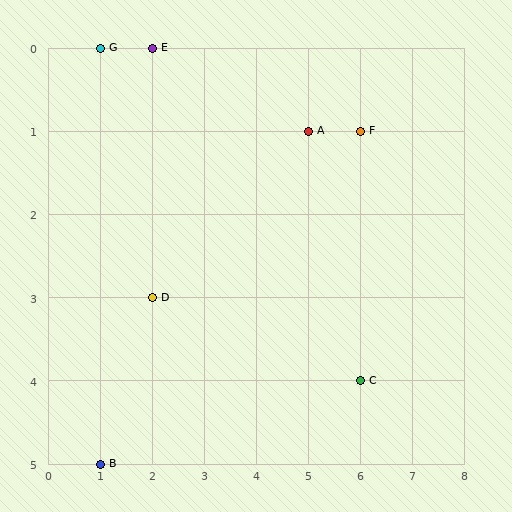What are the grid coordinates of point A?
Point A is at grid coordinates (5, 1).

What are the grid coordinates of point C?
Point C is at grid coordinates (6, 4).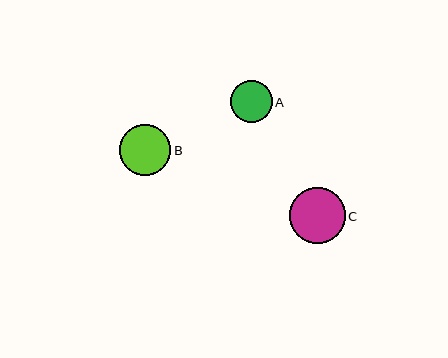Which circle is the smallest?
Circle A is the smallest with a size of approximately 42 pixels.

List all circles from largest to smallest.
From largest to smallest: C, B, A.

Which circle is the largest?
Circle C is the largest with a size of approximately 56 pixels.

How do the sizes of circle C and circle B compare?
Circle C and circle B are approximately the same size.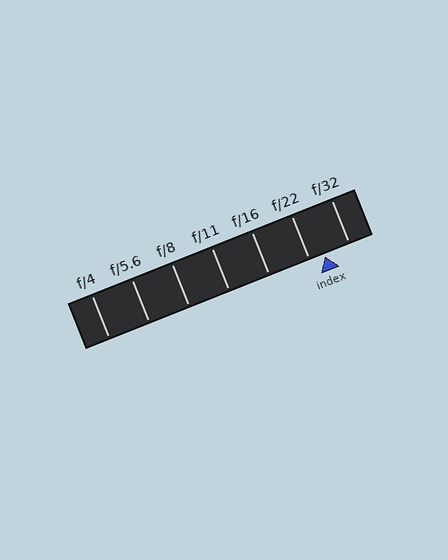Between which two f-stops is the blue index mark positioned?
The index mark is between f/22 and f/32.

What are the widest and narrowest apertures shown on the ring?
The widest aperture shown is f/4 and the narrowest is f/32.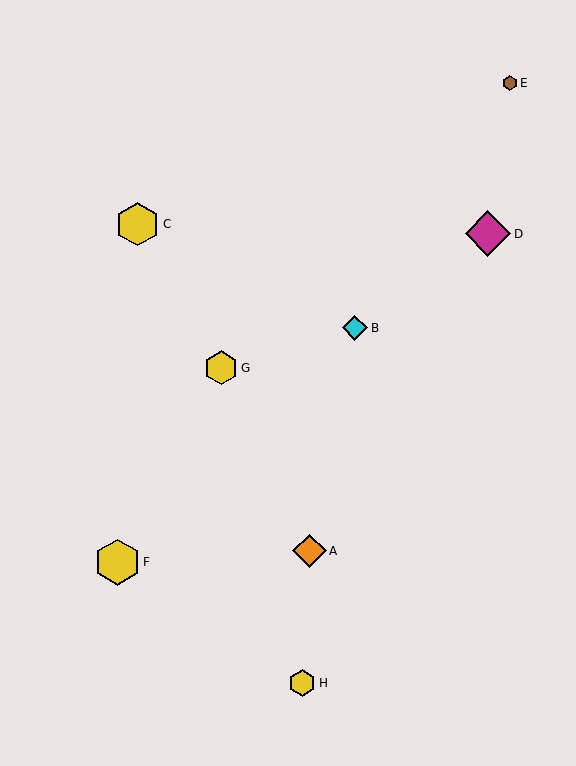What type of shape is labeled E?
Shape E is a brown hexagon.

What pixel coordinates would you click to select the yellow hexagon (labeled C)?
Click at (138, 224) to select the yellow hexagon C.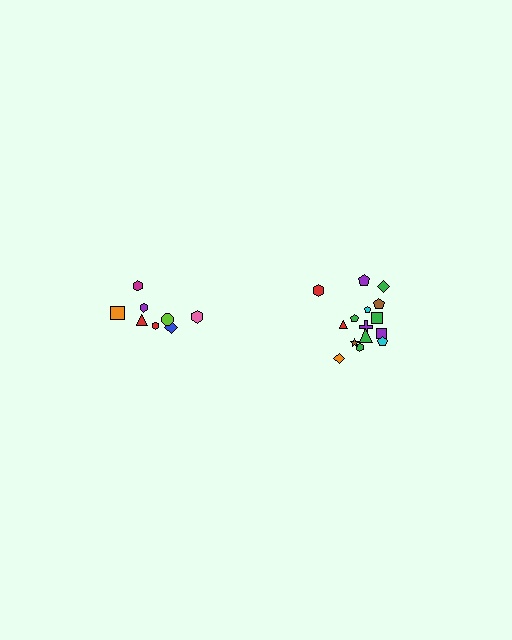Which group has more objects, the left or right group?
The right group.